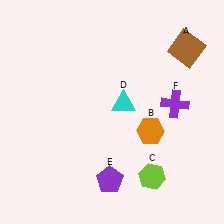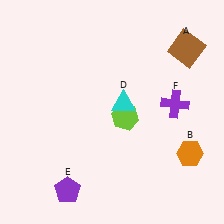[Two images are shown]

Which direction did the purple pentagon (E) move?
The purple pentagon (E) moved left.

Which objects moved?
The objects that moved are: the orange hexagon (B), the lime hexagon (C), the purple pentagon (E).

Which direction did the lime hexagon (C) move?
The lime hexagon (C) moved up.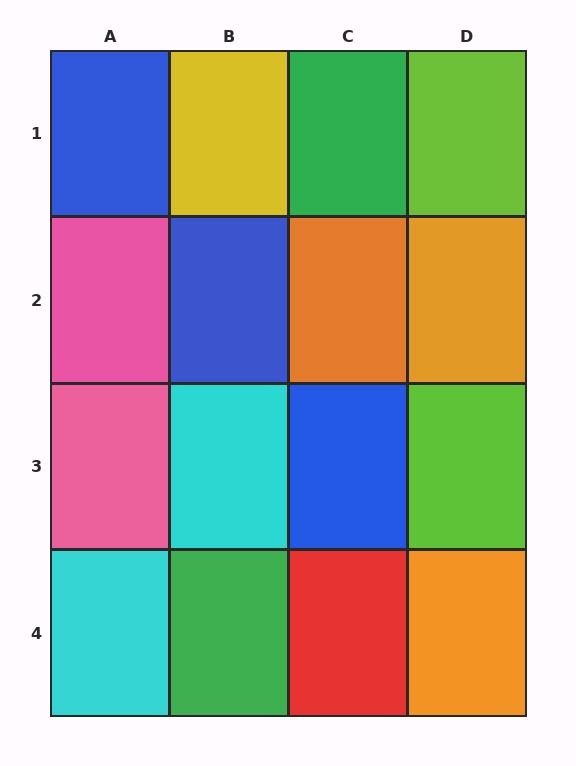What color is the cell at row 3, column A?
Pink.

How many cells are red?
1 cell is red.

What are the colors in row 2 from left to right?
Pink, blue, orange, orange.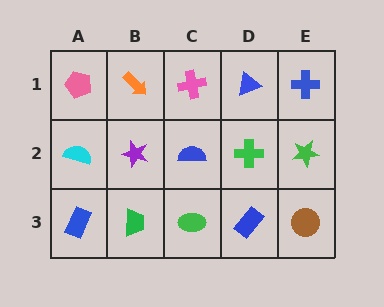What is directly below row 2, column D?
A blue rectangle.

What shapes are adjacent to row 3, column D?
A green cross (row 2, column D), a green ellipse (row 3, column C), a brown circle (row 3, column E).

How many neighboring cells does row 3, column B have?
3.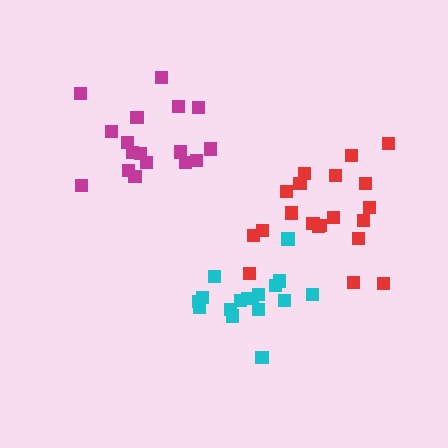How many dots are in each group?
Group 1: 20 dots, Group 2: 17 dots, Group 3: 17 dots (54 total).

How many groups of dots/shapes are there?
There are 3 groups.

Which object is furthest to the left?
The magenta cluster is leftmost.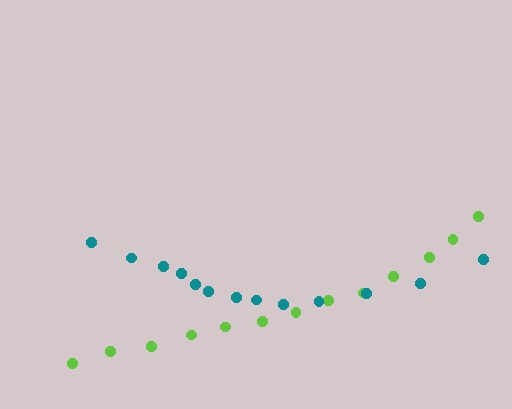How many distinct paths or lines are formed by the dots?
There are 2 distinct paths.